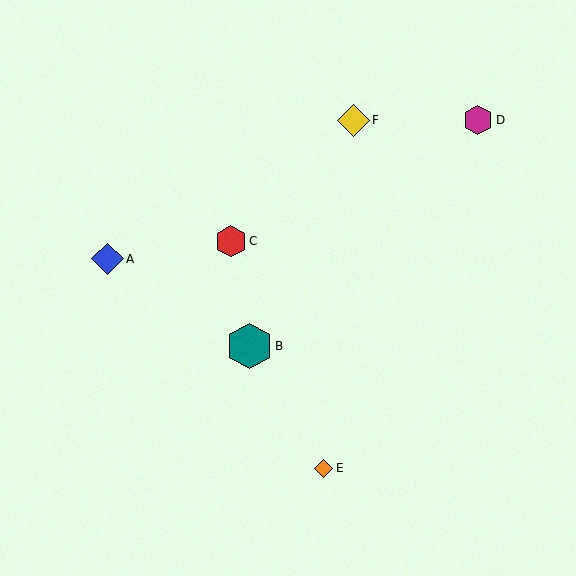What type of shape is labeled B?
Shape B is a teal hexagon.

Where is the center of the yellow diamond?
The center of the yellow diamond is at (353, 120).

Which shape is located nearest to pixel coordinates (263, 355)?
The teal hexagon (labeled B) at (249, 346) is nearest to that location.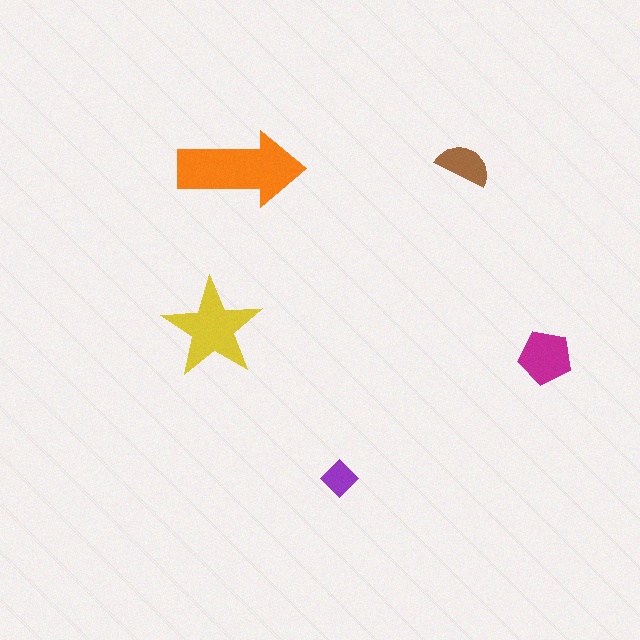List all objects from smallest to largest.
The purple diamond, the brown semicircle, the magenta pentagon, the yellow star, the orange arrow.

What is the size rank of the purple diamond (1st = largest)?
5th.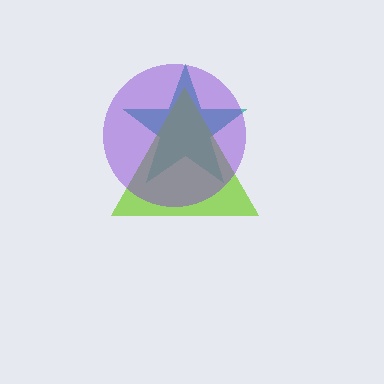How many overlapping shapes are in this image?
There are 3 overlapping shapes in the image.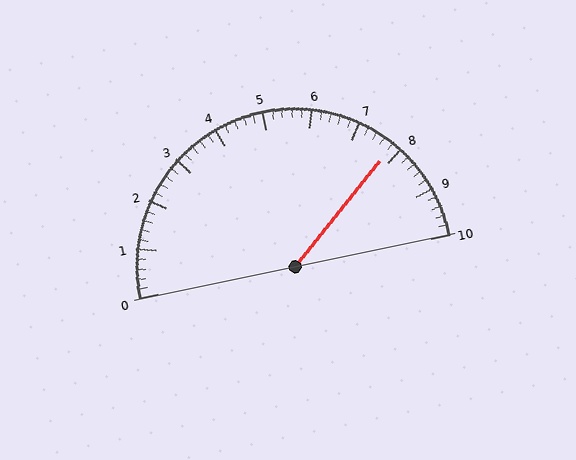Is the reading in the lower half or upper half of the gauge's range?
The reading is in the upper half of the range (0 to 10).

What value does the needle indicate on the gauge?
The needle indicates approximately 7.8.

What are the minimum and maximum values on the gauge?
The gauge ranges from 0 to 10.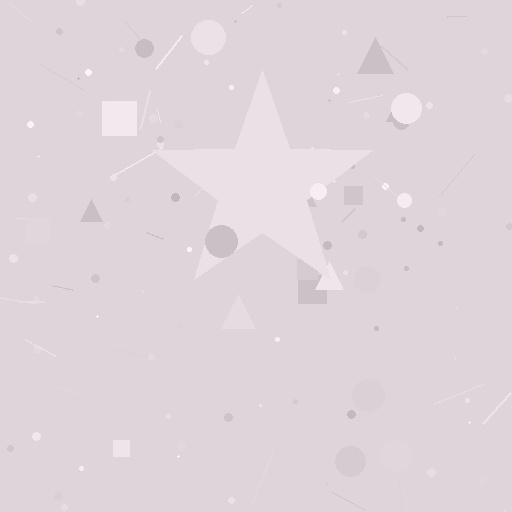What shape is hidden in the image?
A star is hidden in the image.